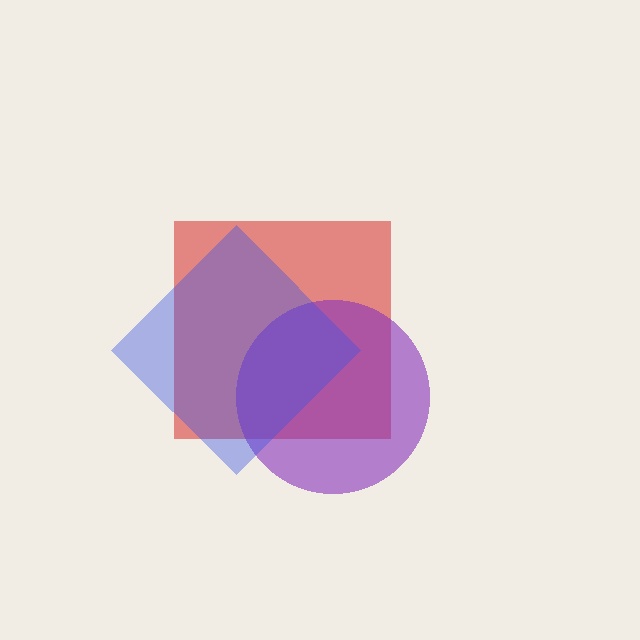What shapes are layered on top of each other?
The layered shapes are: a red square, a purple circle, a blue diamond.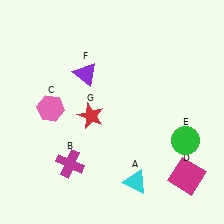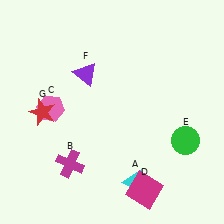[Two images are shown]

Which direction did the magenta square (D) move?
The magenta square (D) moved left.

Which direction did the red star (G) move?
The red star (G) moved left.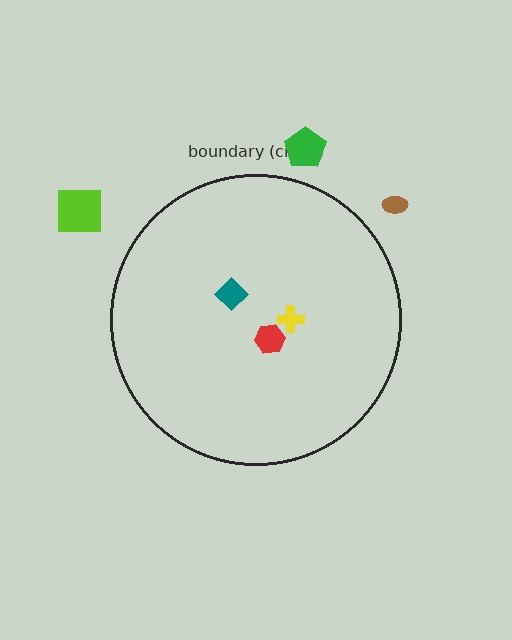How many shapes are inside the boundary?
3 inside, 3 outside.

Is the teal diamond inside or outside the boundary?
Inside.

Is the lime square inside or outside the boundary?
Outside.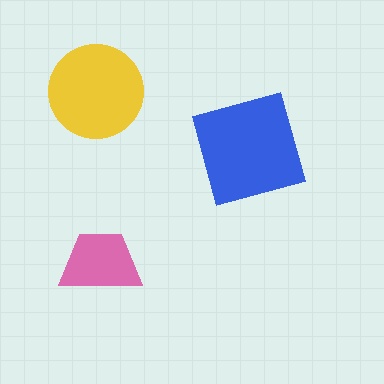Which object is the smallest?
The pink trapezoid.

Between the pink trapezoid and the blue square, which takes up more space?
The blue square.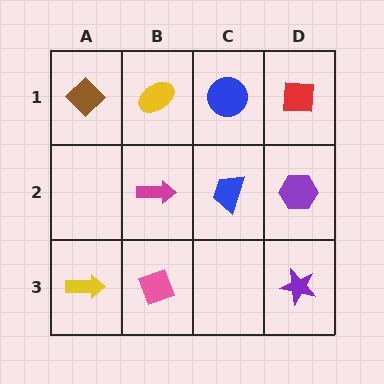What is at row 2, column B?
A magenta arrow.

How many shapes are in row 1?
4 shapes.